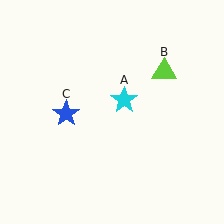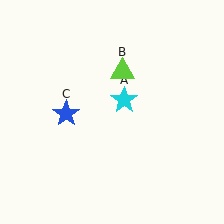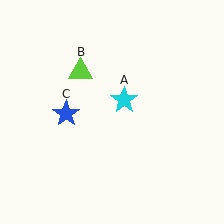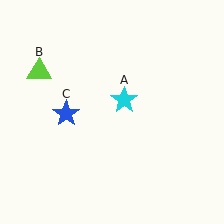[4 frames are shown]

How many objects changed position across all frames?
1 object changed position: lime triangle (object B).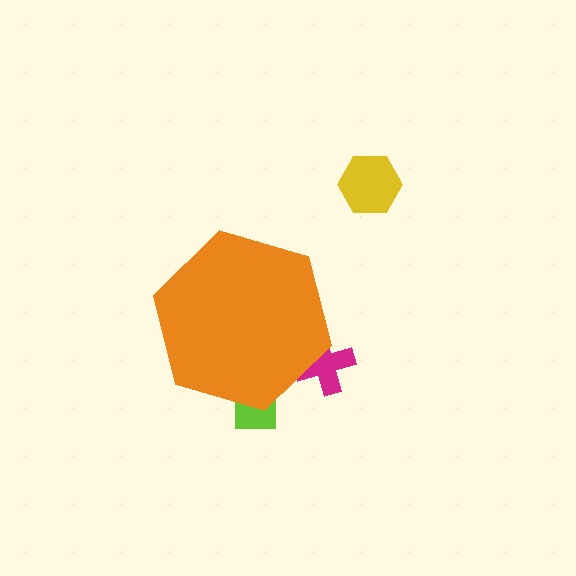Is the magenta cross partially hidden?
Yes, the magenta cross is partially hidden behind the orange hexagon.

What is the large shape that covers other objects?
An orange hexagon.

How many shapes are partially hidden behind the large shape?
2 shapes are partially hidden.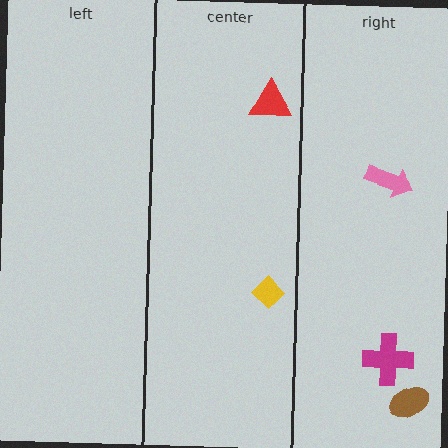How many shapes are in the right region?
3.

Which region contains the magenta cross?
The right region.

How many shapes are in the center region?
2.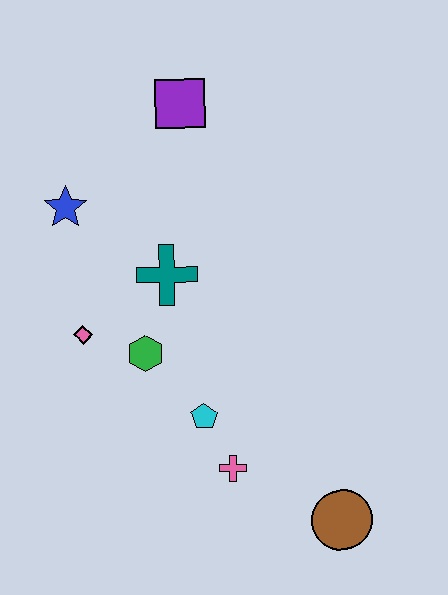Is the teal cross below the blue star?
Yes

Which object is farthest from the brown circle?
The purple square is farthest from the brown circle.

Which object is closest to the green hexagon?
The pink diamond is closest to the green hexagon.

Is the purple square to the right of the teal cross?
Yes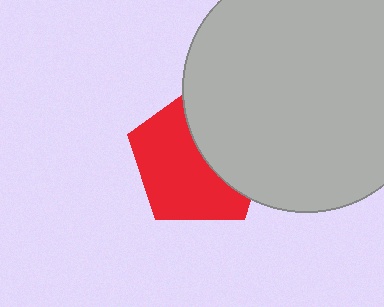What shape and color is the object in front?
The object in front is a light gray circle.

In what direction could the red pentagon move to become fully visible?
The red pentagon could move left. That would shift it out from behind the light gray circle entirely.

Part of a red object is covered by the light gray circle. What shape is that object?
It is a pentagon.